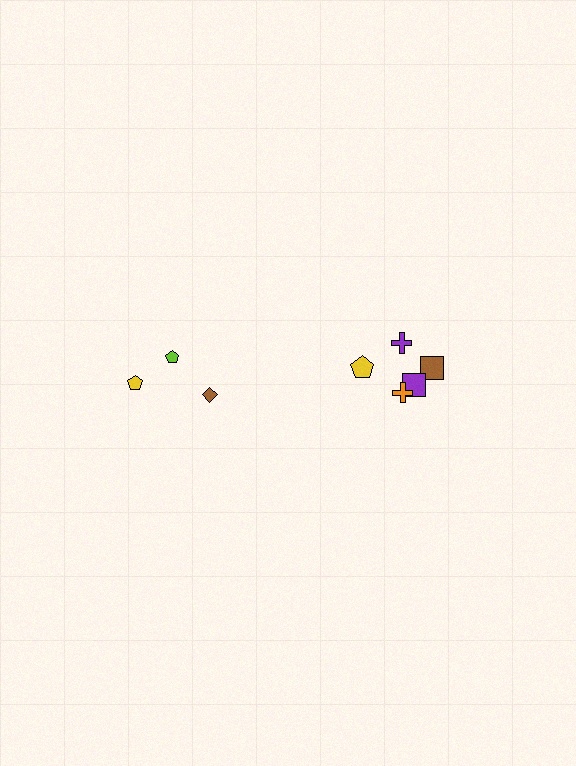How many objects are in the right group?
There are 5 objects.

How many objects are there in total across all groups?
There are 8 objects.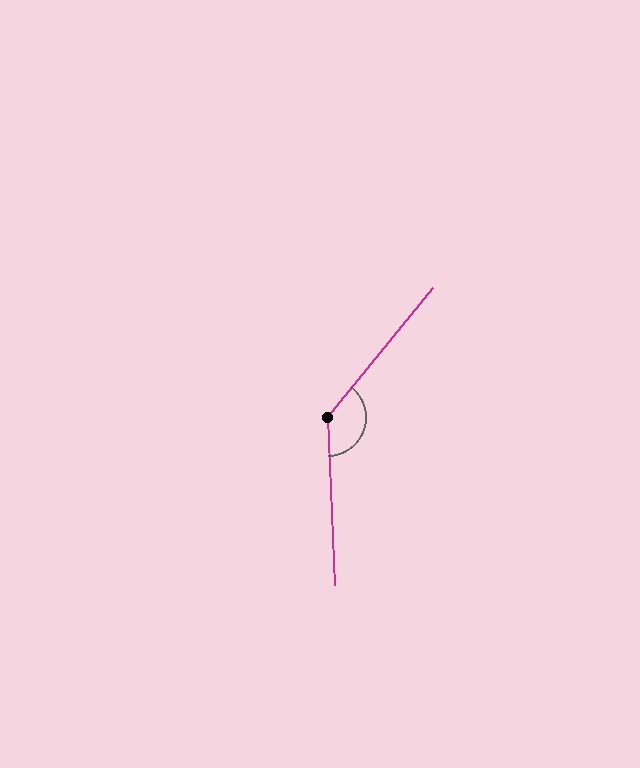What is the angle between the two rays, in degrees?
Approximately 139 degrees.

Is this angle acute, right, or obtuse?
It is obtuse.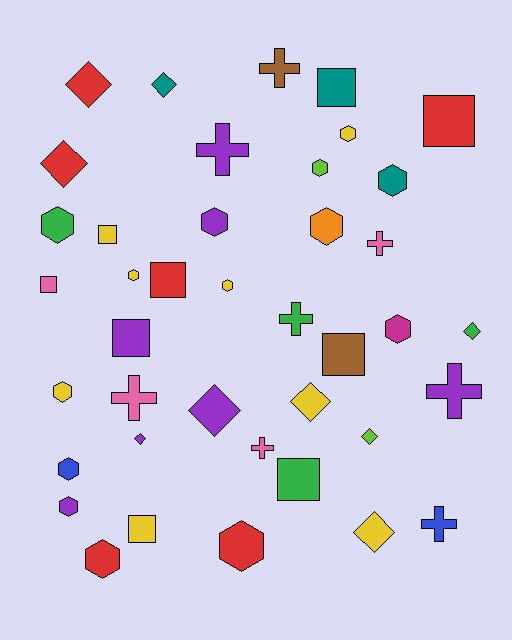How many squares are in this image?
There are 9 squares.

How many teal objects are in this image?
There are 3 teal objects.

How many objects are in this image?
There are 40 objects.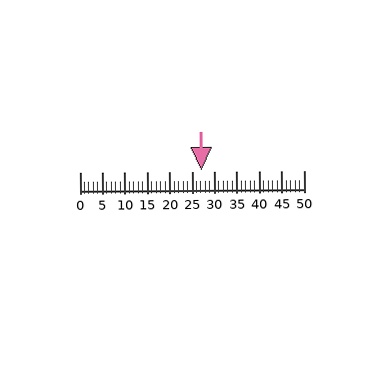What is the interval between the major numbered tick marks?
The major tick marks are spaced 5 units apart.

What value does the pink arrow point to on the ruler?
The pink arrow points to approximately 27.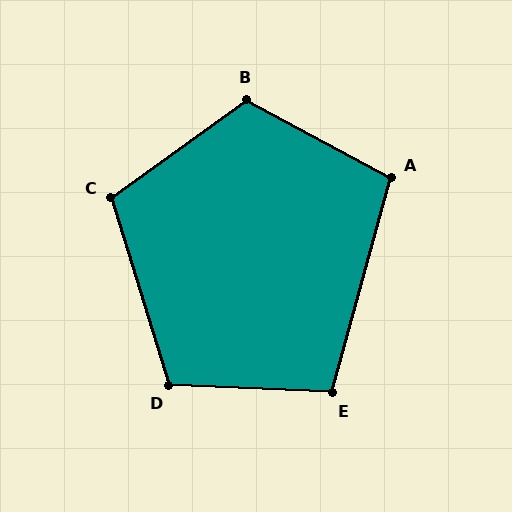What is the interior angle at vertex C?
Approximately 109 degrees (obtuse).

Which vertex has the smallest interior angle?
E, at approximately 103 degrees.